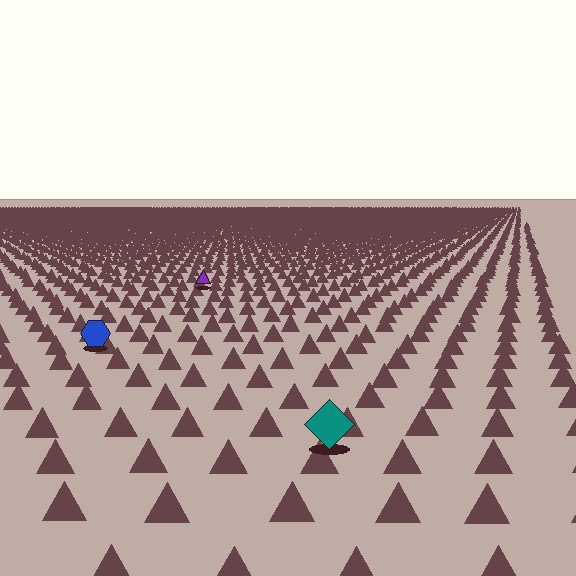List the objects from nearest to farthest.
From nearest to farthest: the teal diamond, the blue hexagon, the purple triangle.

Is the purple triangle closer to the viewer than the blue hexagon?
No. The blue hexagon is closer — you can tell from the texture gradient: the ground texture is coarser near it.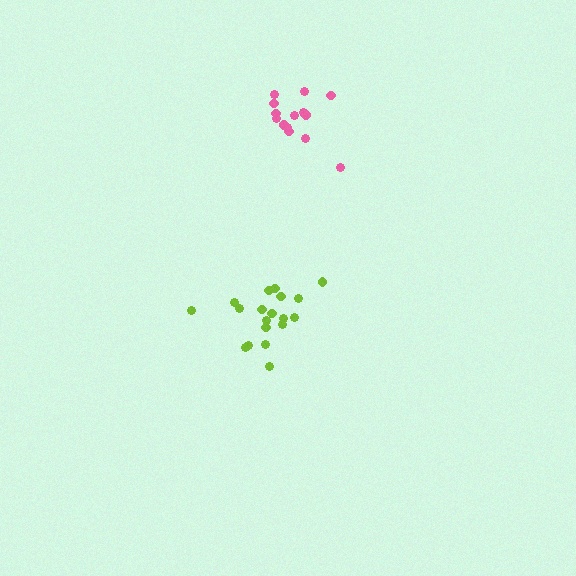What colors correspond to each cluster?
The clusters are colored: lime, pink.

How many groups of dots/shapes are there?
There are 2 groups.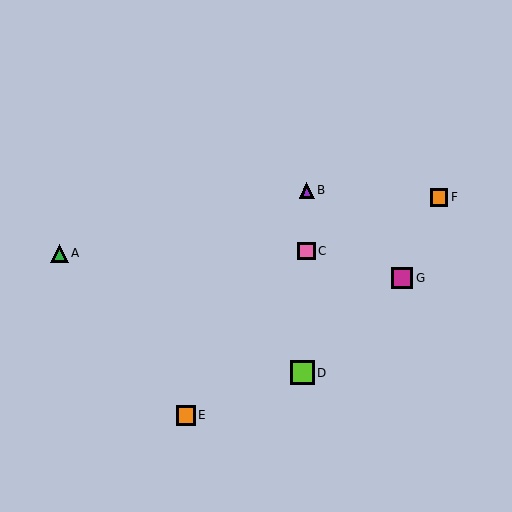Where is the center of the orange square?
The center of the orange square is at (439, 197).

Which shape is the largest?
The lime square (labeled D) is the largest.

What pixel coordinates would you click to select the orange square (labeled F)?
Click at (439, 197) to select the orange square F.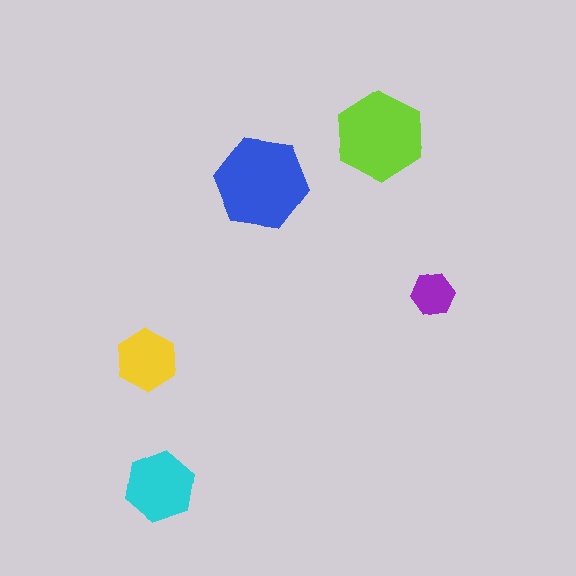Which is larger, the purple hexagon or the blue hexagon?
The blue one.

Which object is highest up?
The lime hexagon is topmost.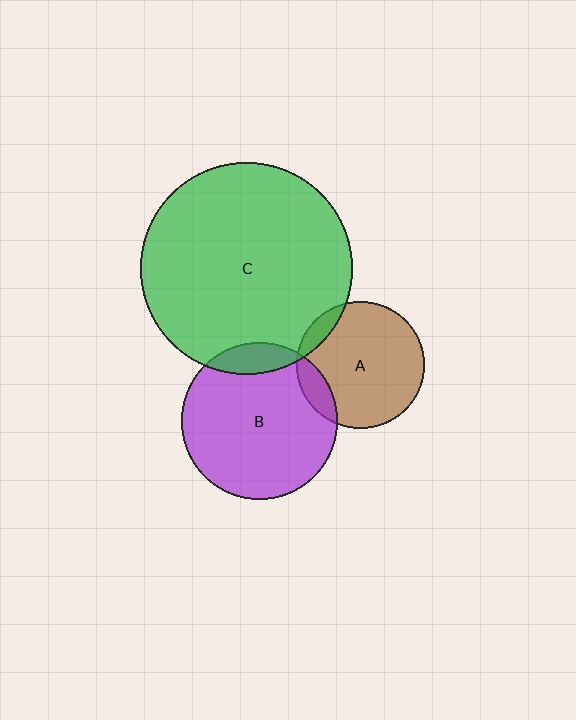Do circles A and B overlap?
Yes.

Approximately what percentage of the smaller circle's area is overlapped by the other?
Approximately 10%.